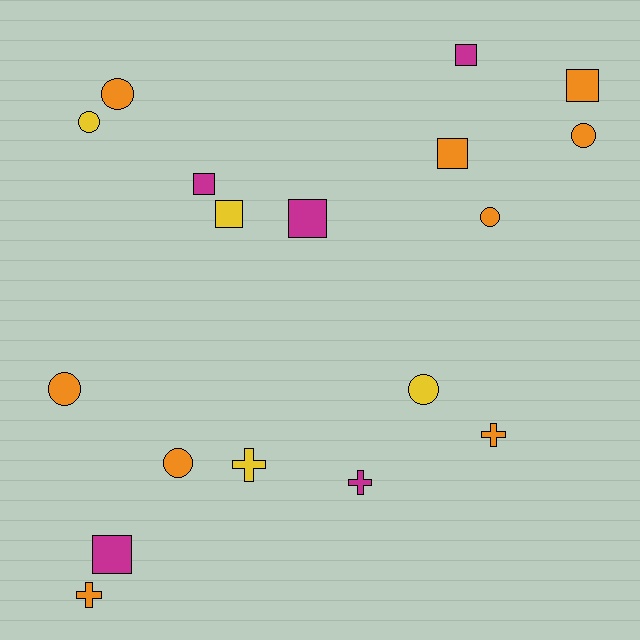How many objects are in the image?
There are 18 objects.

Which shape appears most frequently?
Circle, with 7 objects.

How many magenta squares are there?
There are 4 magenta squares.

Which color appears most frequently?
Orange, with 9 objects.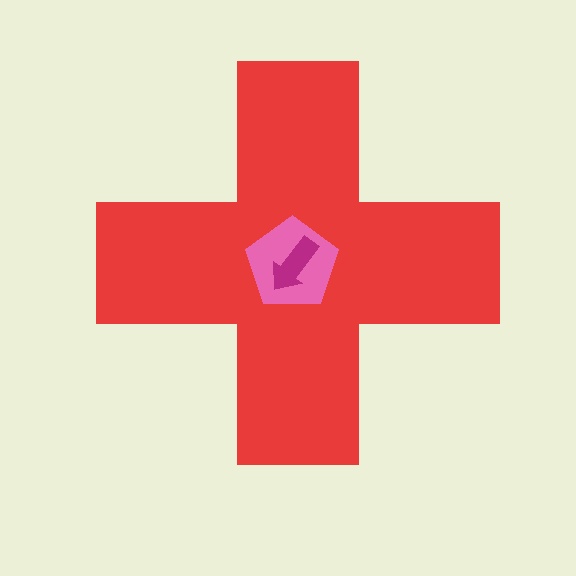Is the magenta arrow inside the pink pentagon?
Yes.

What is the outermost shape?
The red cross.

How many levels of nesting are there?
3.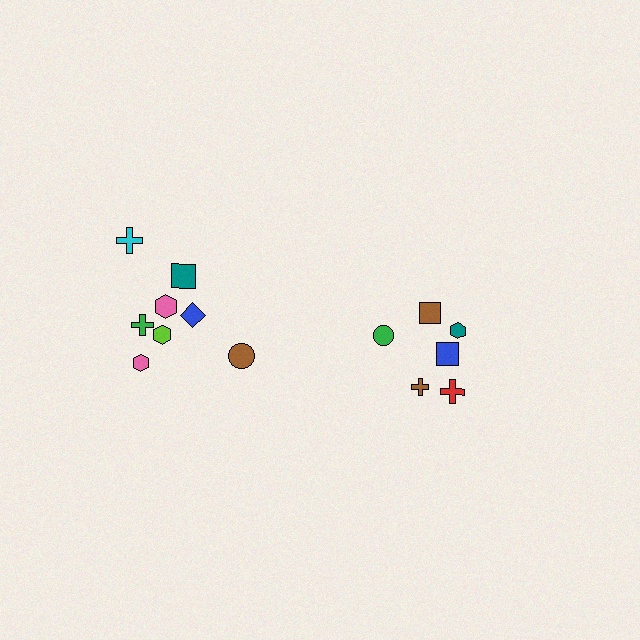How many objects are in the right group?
There are 6 objects.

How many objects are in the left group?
There are 8 objects.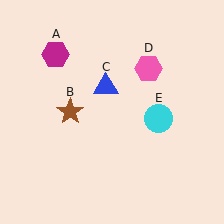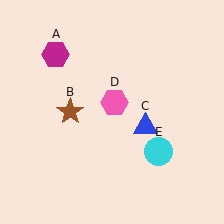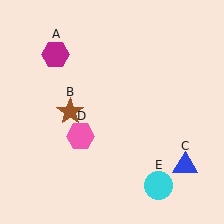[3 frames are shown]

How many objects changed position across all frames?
3 objects changed position: blue triangle (object C), pink hexagon (object D), cyan circle (object E).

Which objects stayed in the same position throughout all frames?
Magenta hexagon (object A) and brown star (object B) remained stationary.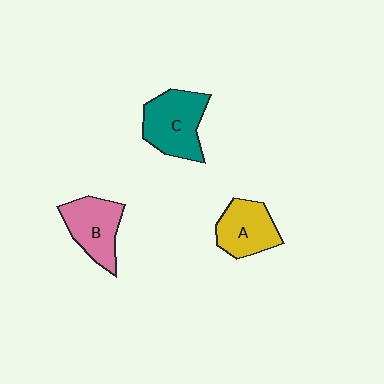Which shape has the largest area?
Shape C (teal).